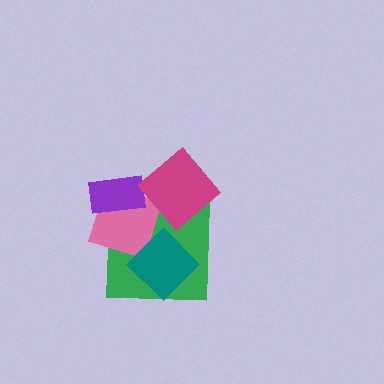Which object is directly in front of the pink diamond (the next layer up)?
The purple rectangle is directly in front of the pink diamond.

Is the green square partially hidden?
Yes, it is partially covered by another shape.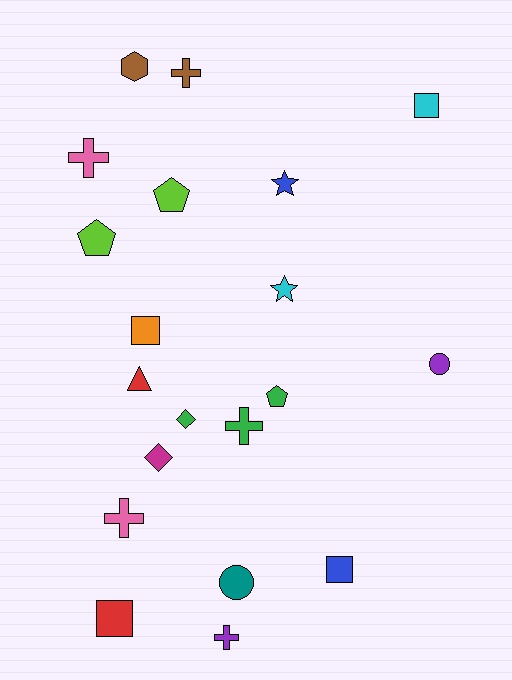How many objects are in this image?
There are 20 objects.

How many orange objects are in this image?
There is 1 orange object.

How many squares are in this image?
There are 4 squares.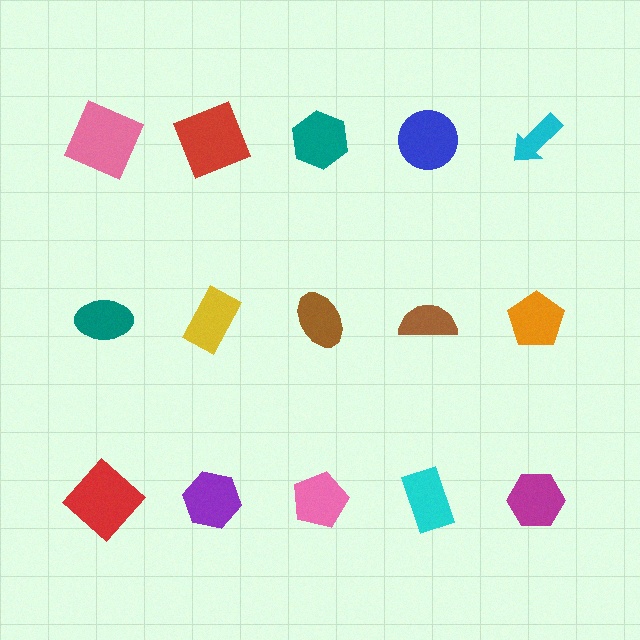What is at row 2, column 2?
A yellow rectangle.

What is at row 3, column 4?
A cyan rectangle.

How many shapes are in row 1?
5 shapes.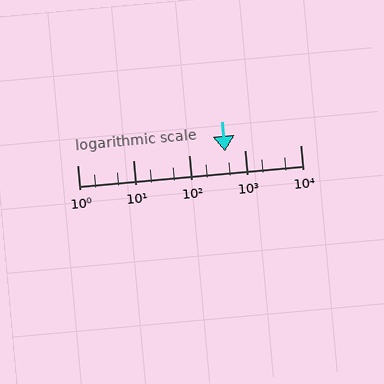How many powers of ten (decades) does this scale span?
The scale spans 4 decades, from 1 to 10000.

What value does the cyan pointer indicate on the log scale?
The pointer indicates approximately 450.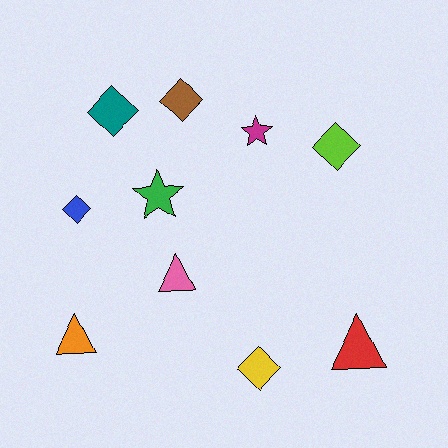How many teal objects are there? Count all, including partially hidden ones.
There is 1 teal object.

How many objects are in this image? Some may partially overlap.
There are 10 objects.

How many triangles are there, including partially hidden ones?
There are 3 triangles.